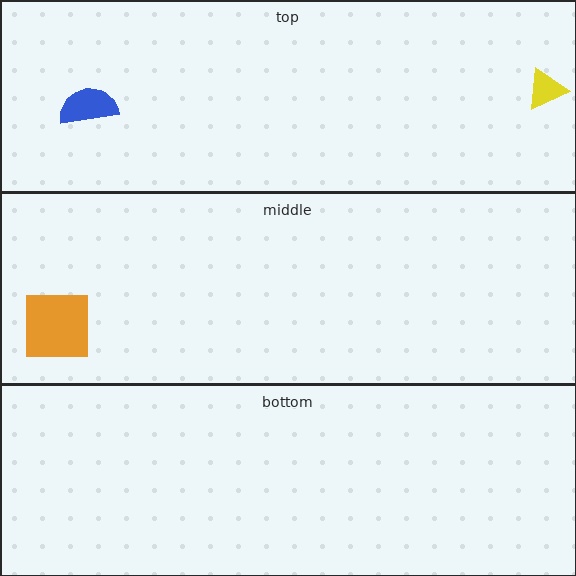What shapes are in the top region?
The blue semicircle, the yellow triangle.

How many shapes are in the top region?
2.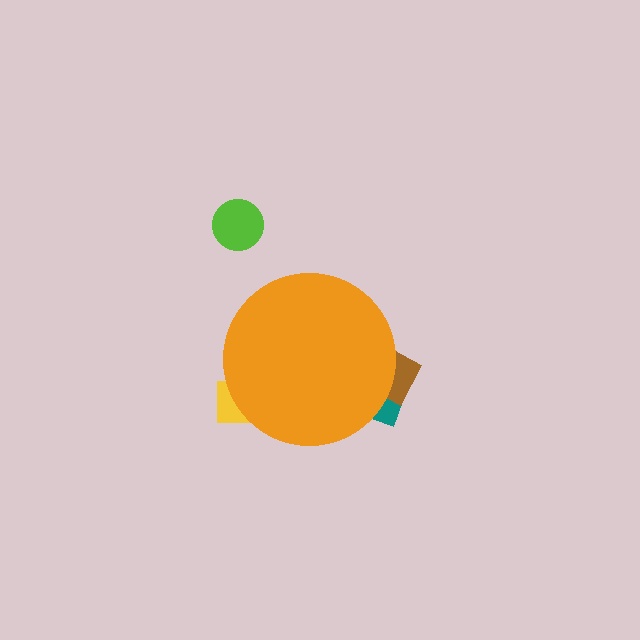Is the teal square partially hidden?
Yes, the teal square is partially hidden behind the orange circle.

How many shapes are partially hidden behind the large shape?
3 shapes are partially hidden.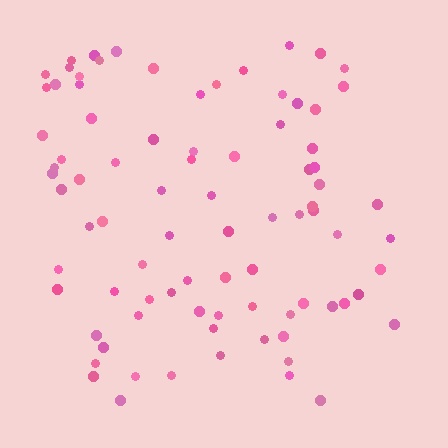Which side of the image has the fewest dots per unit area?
The right.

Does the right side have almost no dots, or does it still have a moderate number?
Still a moderate number, just noticeably fewer than the left.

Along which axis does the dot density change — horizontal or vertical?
Horizontal.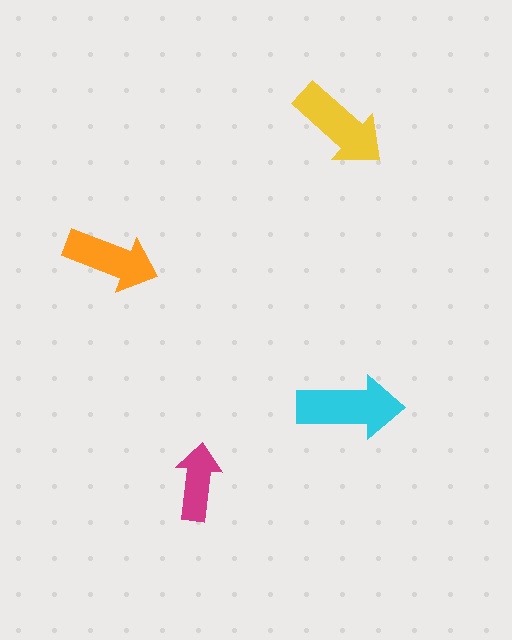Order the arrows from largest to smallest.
the cyan one, the yellow one, the orange one, the magenta one.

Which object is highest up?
The yellow arrow is topmost.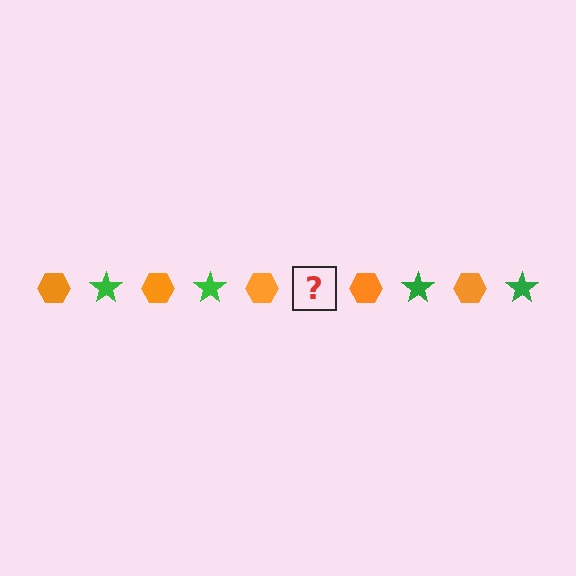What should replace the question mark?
The question mark should be replaced with a green star.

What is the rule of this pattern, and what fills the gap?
The rule is that the pattern alternates between orange hexagon and green star. The gap should be filled with a green star.